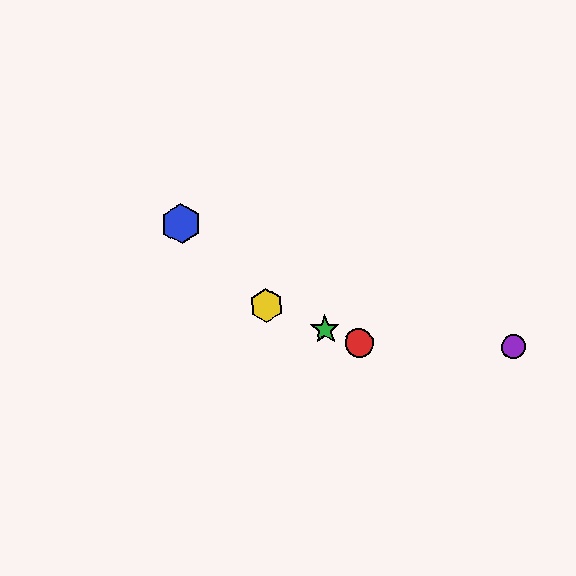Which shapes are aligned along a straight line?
The red circle, the green star, the yellow hexagon are aligned along a straight line.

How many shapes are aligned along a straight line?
3 shapes (the red circle, the green star, the yellow hexagon) are aligned along a straight line.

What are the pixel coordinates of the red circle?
The red circle is at (359, 343).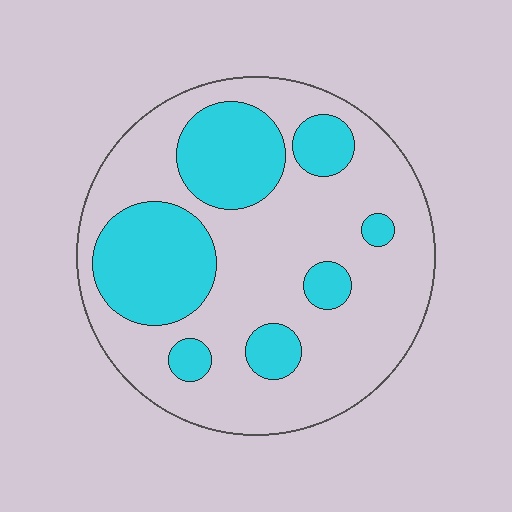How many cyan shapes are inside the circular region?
7.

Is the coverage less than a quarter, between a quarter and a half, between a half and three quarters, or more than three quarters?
Between a quarter and a half.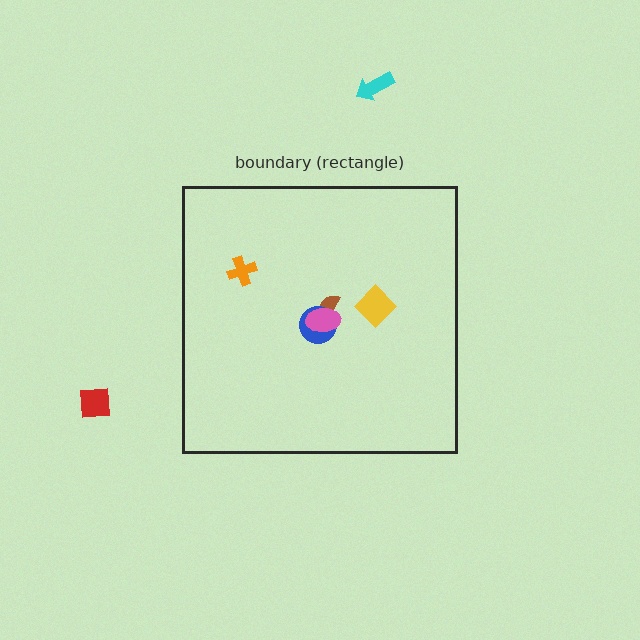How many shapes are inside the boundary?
5 inside, 2 outside.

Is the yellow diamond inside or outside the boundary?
Inside.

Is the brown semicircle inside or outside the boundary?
Inside.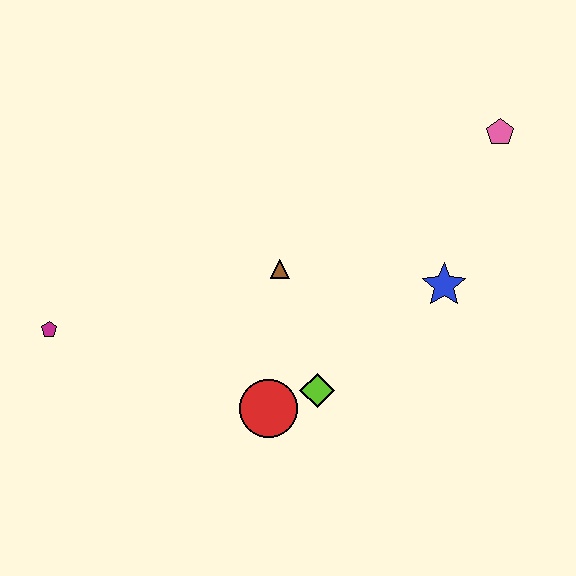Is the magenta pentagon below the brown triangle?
Yes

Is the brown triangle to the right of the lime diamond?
No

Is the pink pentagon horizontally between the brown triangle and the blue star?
No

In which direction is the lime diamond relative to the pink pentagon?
The lime diamond is below the pink pentagon.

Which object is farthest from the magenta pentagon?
The pink pentagon is farthest from the magenta pentagon.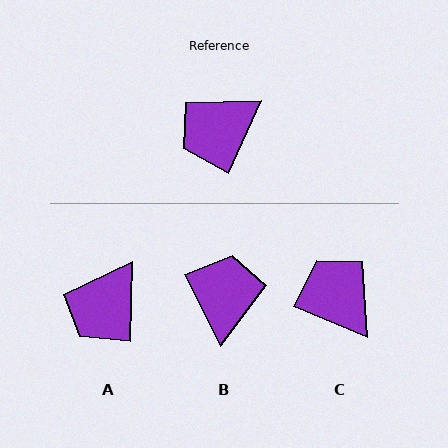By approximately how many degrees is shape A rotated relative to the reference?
Approximately 24 degrees counter-clockwise.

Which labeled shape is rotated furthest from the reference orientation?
B, about 129 degrees away.